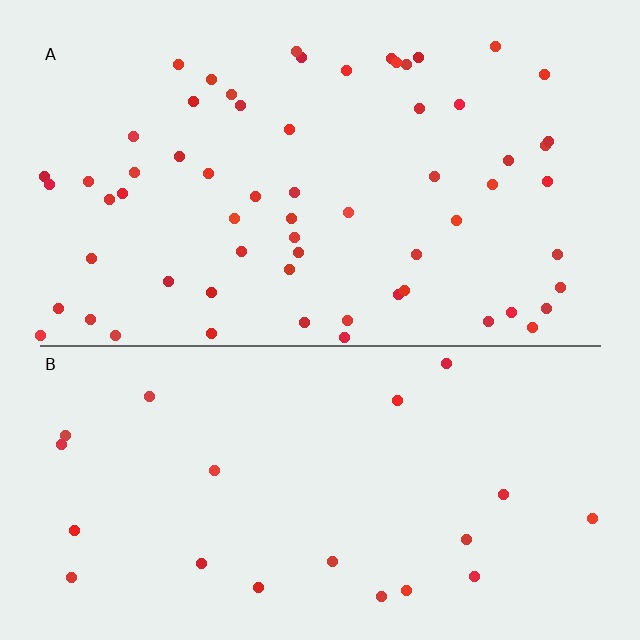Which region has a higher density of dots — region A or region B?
A (the top).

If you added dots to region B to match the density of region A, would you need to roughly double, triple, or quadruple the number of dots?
Approximately triple.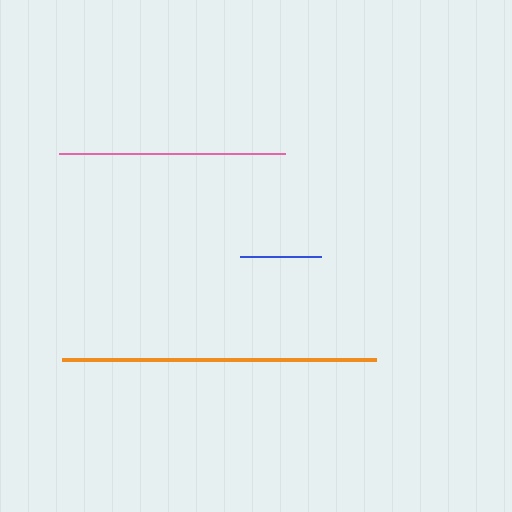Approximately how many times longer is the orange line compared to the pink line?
The orange line is approximately 1.4 times the length of the pink line.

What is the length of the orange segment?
The orange segment is approximately 314 pixels long.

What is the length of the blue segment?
The blue segment is approximately 81 pixels long.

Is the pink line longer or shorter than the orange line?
The orange line is longer than the pink line.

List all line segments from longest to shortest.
From longest to shortest: orange, pink, blue.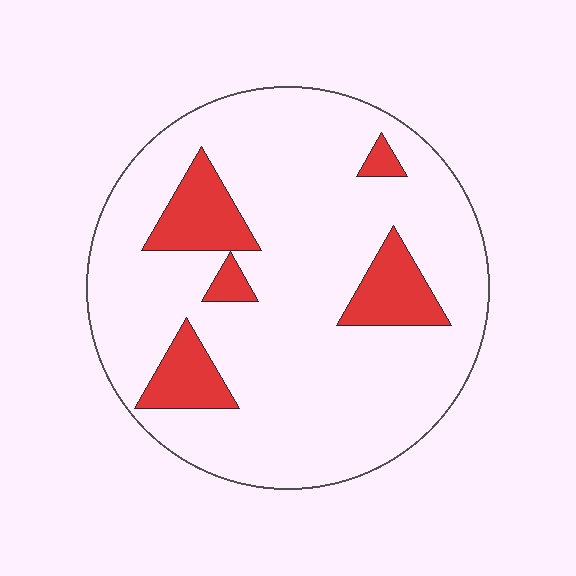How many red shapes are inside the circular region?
5.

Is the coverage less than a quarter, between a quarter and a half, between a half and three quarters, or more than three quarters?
Less than a quarter.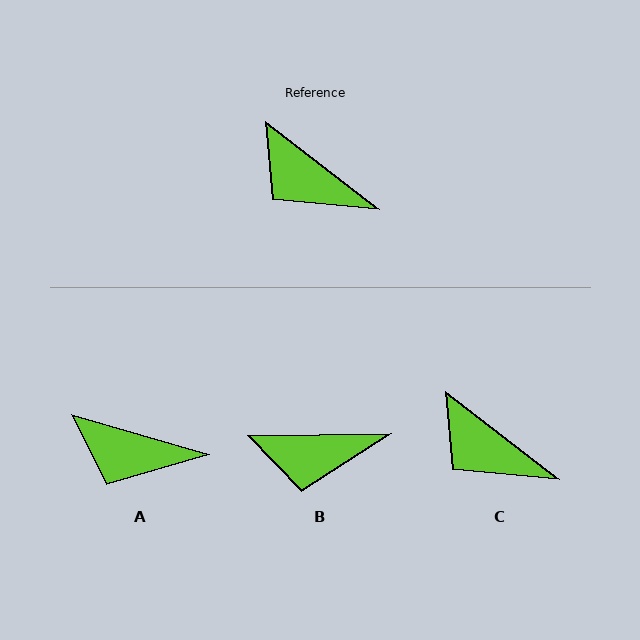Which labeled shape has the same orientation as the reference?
C.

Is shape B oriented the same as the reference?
No, it is off by about 38 degrees.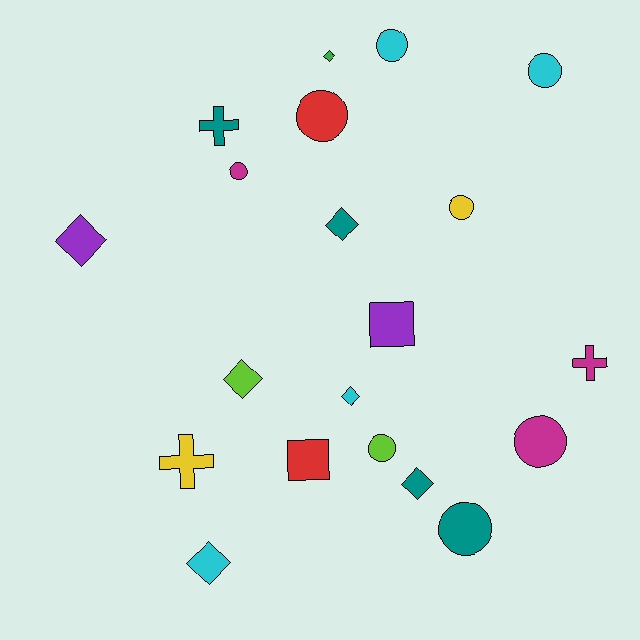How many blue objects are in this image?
There are no blue objects.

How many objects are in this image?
There are 20 objects.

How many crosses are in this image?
There are 3 crosses.